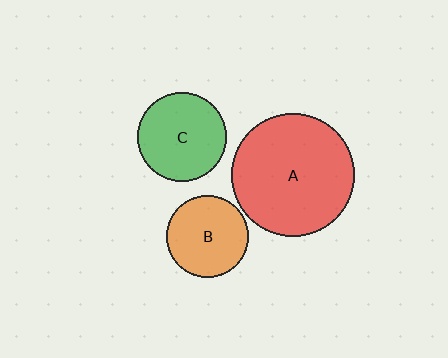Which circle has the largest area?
Circle A (red).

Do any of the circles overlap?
No, none of the circles overlap.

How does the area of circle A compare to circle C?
Approximately 1.9 times.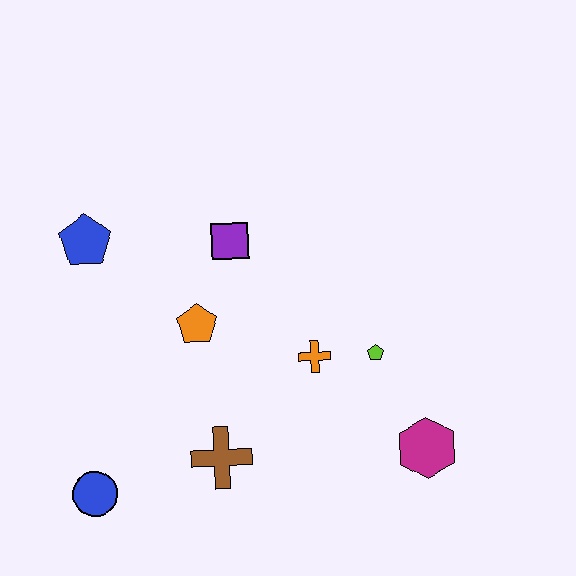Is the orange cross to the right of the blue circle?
Yes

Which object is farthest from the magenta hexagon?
The blue pentagon is farthest from the magenta hexagon.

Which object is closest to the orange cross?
The lime pentagon is closest to the orange cross.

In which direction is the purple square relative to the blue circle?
The purple square is above the blue circle.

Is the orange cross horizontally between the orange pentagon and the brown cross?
No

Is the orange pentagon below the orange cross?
No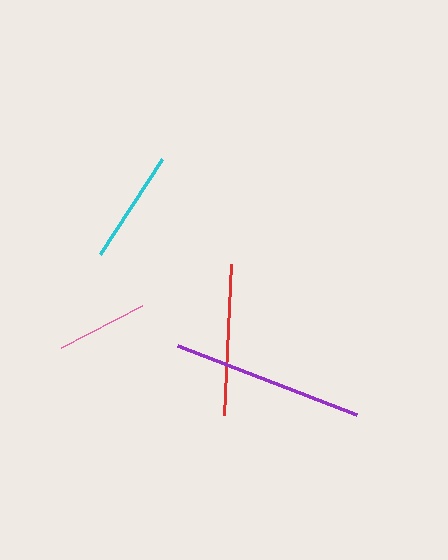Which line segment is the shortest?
The pink line is the shortest at approximately 91 pixels.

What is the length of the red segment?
The red segment is approximately 152 pixels long.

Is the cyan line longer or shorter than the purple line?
The purple line is longer than the cyan line.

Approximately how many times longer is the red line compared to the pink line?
The red line is approximately 1.7 times the length of the pink line.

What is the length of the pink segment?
The pink segment is approximately 91 pixels long.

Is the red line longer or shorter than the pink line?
The red line is longer than the pink line.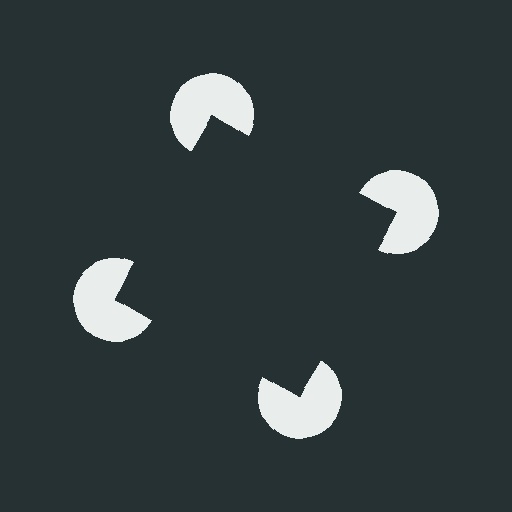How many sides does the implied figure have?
4 sides.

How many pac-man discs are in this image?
There are 4 — one at each vertex of the illusory square.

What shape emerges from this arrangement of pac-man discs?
An illusory square — its edges are inferred from the aligned wedge cuts in the pac-man discs, not physically drawn.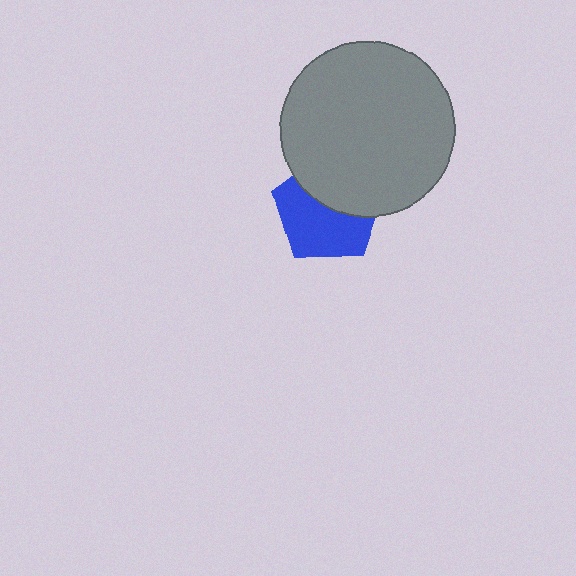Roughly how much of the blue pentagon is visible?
About half of it is visible (roughly 57%).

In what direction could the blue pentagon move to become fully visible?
The blue pentagon could move down. That would shift it out from behind the gray circle entirely.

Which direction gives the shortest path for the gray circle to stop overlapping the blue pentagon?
Moving up gives the shortest separation.